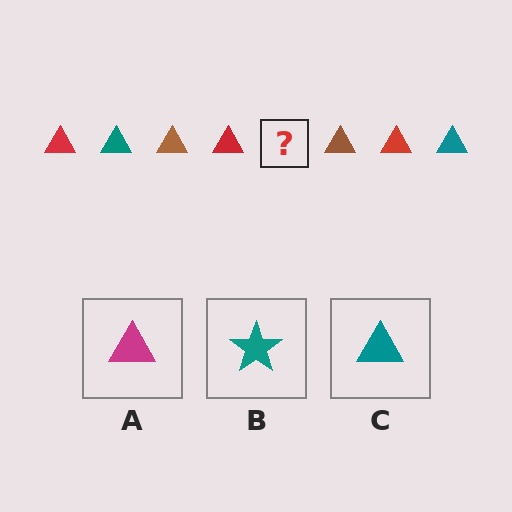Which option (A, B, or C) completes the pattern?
C.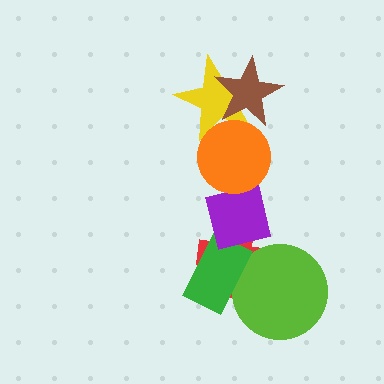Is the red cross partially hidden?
Yes, it is partially covered by another shape.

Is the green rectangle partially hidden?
Yes, it is partially covered by another shape.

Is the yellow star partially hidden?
Yes, it is partially covered by another shape.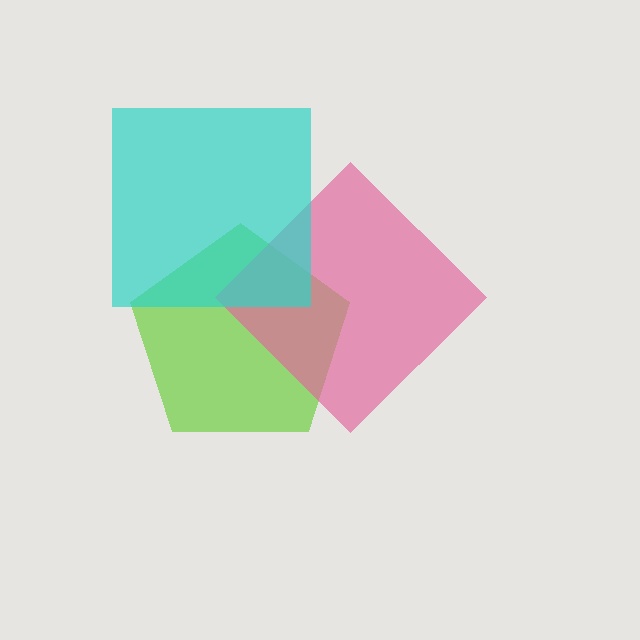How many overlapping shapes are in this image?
There are 3 overlapping shapes in the image.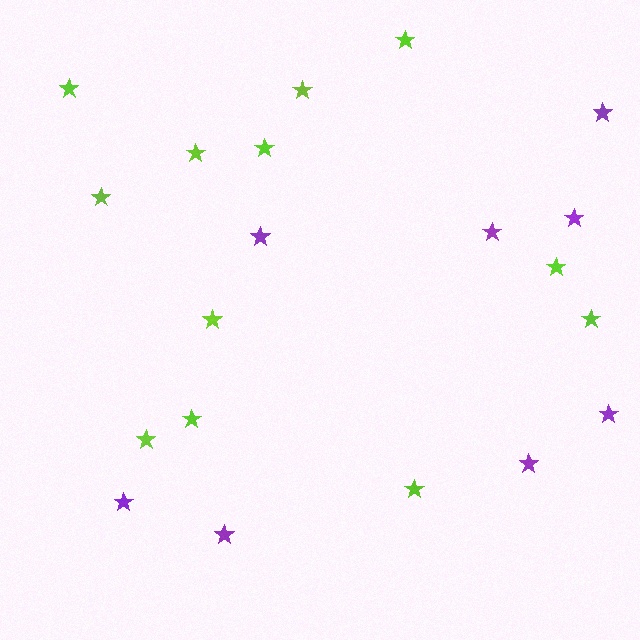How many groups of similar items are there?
There are 2 groups: one group of purple stars (8) and one group of lime stars (12).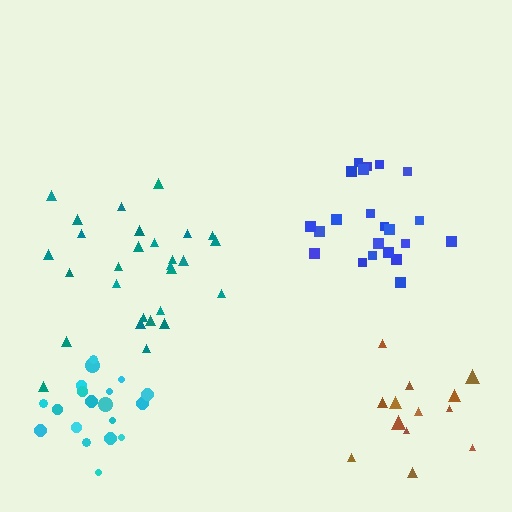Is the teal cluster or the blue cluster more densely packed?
Blue.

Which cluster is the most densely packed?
Cyan.